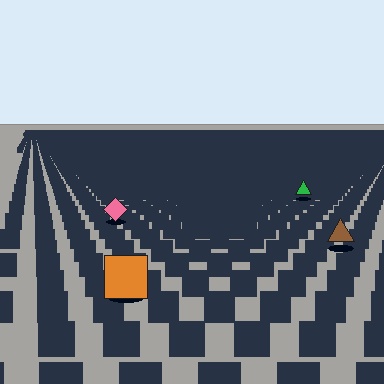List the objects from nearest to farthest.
From nearest to farthest: the orange square, the brown triangle, the pink diamond, the green triangle.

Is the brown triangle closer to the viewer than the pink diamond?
Yes. The brown triangle is closer — you can tell from the texture gradient: the ground texture is coarser near it.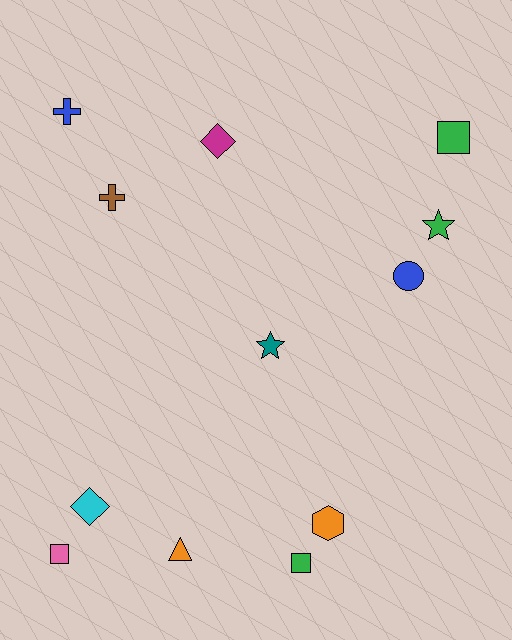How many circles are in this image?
There is 1 circle.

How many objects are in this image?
There are 12 objects.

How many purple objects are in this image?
There are no purple objects.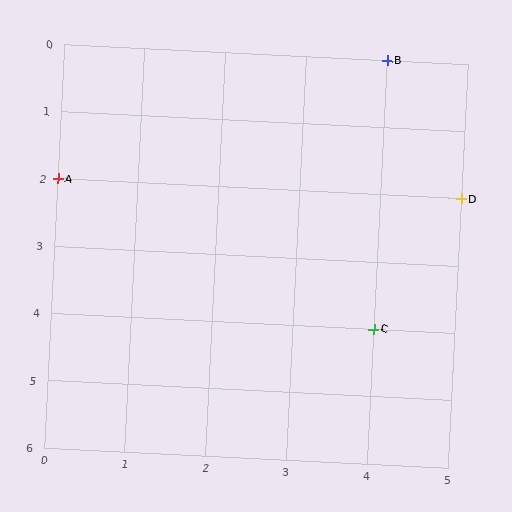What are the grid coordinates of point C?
Point C is at grid coordinates (4, 4).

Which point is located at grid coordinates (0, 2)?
Point A is at (0, 2).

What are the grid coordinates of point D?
Point D is at grid coordinates (5, 2).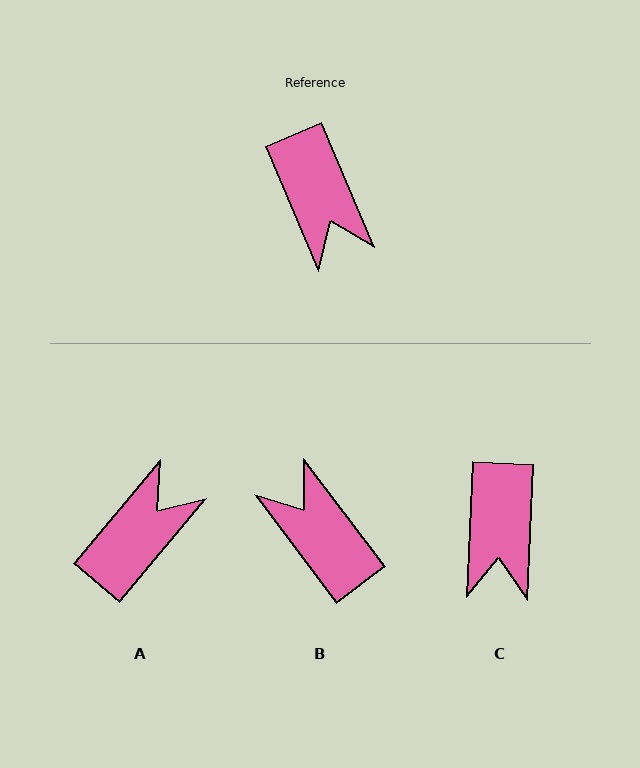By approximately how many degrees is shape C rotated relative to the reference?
Approximately 26 degrees clockwise.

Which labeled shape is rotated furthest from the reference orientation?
B, about 166 degrees away.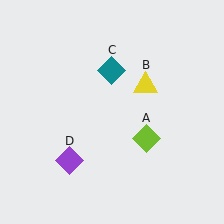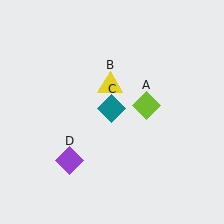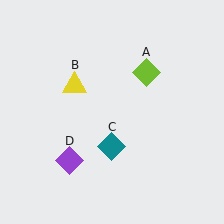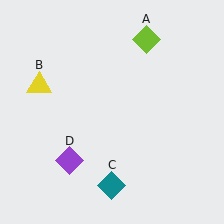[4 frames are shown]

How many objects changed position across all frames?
3 objects changed position: lime diamond (object A), yellow triangle (object B), teal diamond (object C).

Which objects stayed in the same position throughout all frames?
Purple diamond (object D) remained stationary.